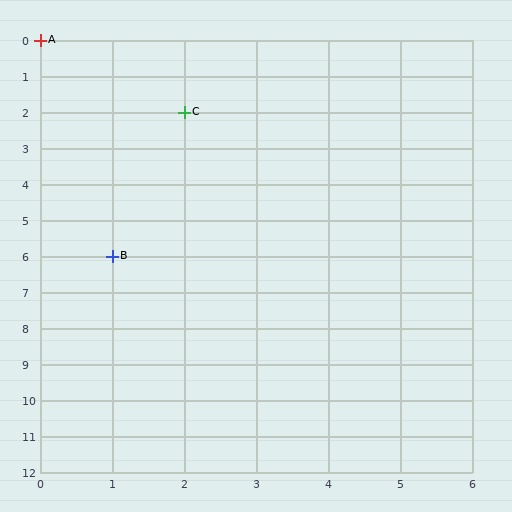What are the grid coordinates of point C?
Point C is at grid coordinates (2, 2).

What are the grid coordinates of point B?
Point B is at grid coordinates (1, 6).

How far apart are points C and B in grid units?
Points C and B are 1 column and 4 rows apart (about 4.1 grid units diagonally).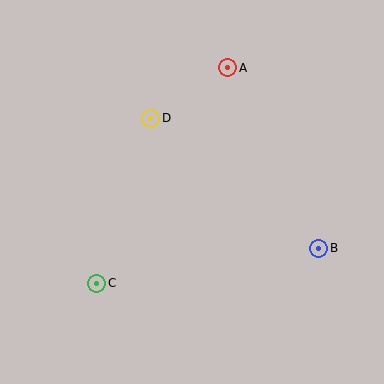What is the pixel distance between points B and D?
The distance between B and D is 212 pixels.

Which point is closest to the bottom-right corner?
Point B is closest to the bottom-right corner.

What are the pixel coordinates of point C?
Point C is at (97, 283).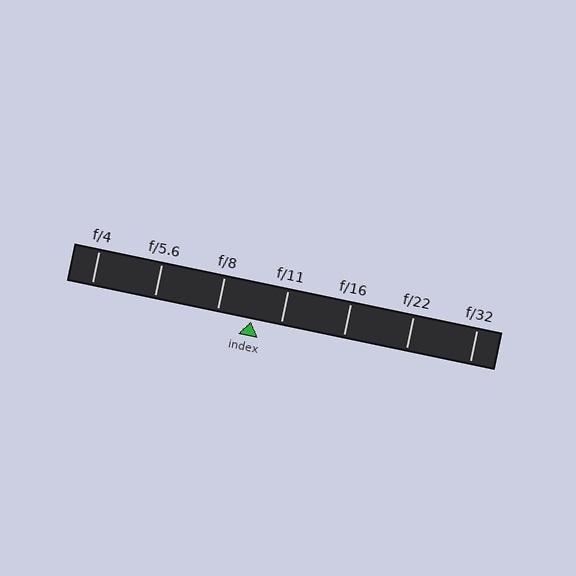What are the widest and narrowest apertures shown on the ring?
The widest aperture shown is f/4 and the narrowest is f/32.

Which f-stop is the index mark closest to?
The index mark is closest to f/11.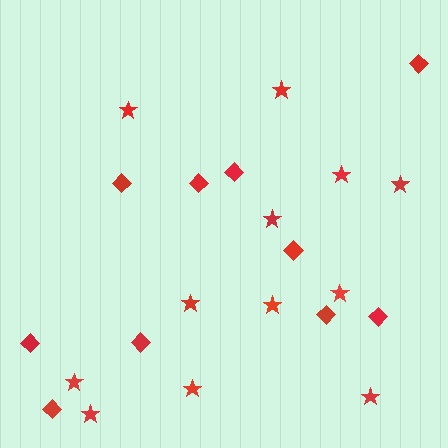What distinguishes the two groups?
There are 2 groups: one group of stars (12) and one group of diamonds (10).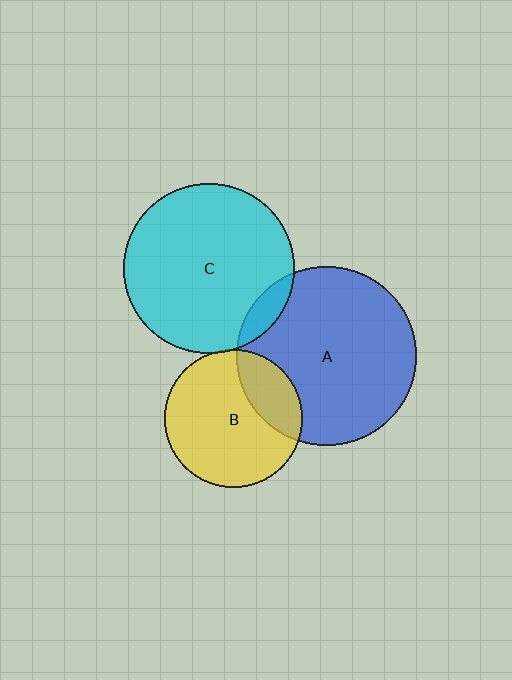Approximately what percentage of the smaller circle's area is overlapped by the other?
Approximately 5%.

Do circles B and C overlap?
Yes.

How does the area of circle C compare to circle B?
Approximately 1.5 times.